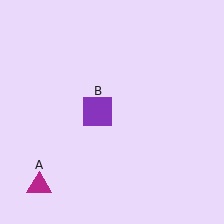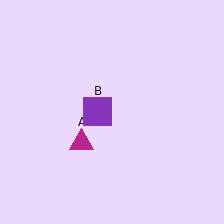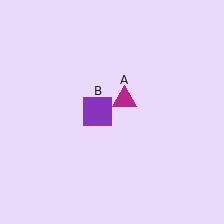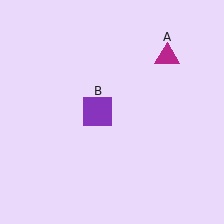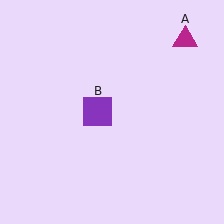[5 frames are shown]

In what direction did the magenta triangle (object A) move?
The magenta triangle (object A) moved up and to the right.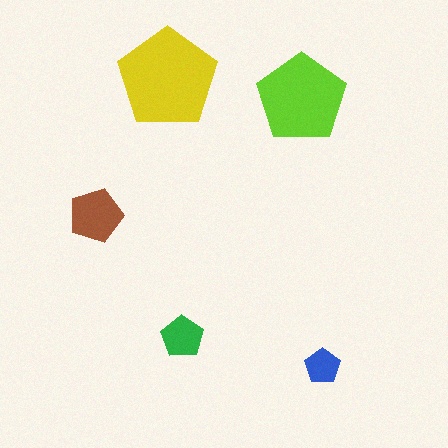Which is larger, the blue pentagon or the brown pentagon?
The brown one.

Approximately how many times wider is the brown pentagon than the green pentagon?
About 1.5 times wider.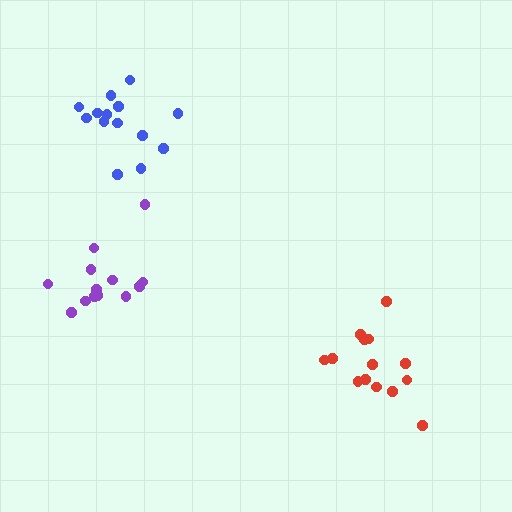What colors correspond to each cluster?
The clusters are colored: blue, red, purple.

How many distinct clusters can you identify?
There are 3 distinct clusters.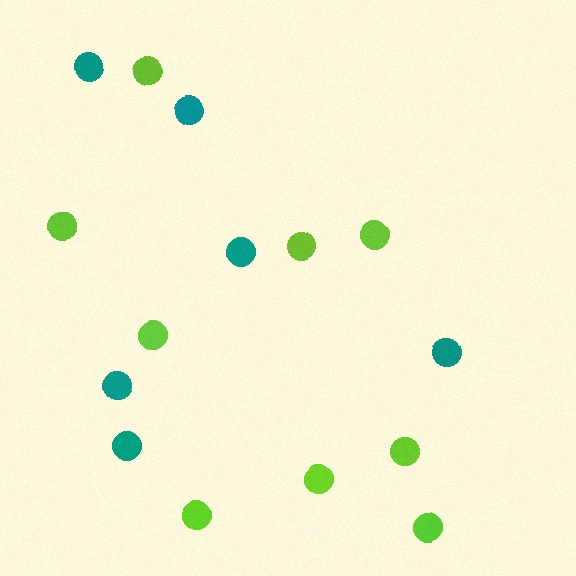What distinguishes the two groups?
There are 2 groups: one group of teal circles (6) and one group of lime circles (9).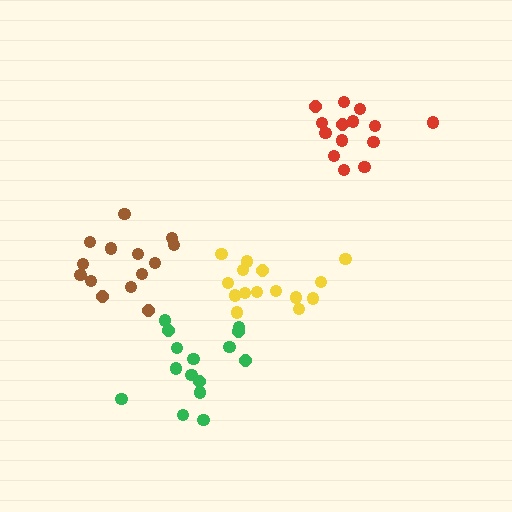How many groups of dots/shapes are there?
There are 4 groups.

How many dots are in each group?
Group 1: 14 dots, Group 2: 15 dots, Group 3: 14 dots, Group 4: 15 dots (58 total).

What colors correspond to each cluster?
The clusters are colored: red, yellow, brown, green.